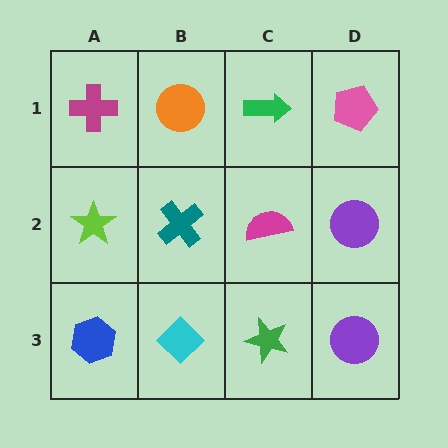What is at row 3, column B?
A cyan diamond.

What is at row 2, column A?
A lime star.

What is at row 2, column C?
A magenta semicircle.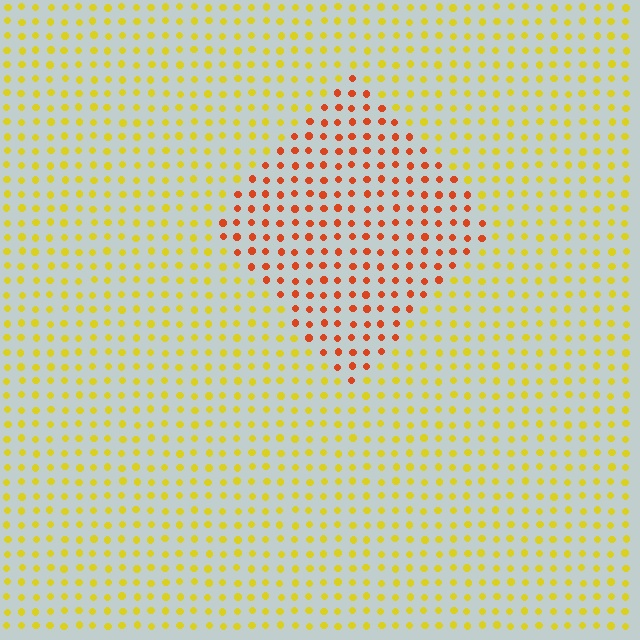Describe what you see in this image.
The image is filled with small yellow elements in a uniform arrangement. A diamond-shaped region is visible where the elements are tinted to a slightly different hue, forming a subtle color boundary.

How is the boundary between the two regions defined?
The boundary is defined purely by a slight shift in hue (about 45 degrees). Spacing, size, and orientation are identical on both sides.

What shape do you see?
I see a diamond.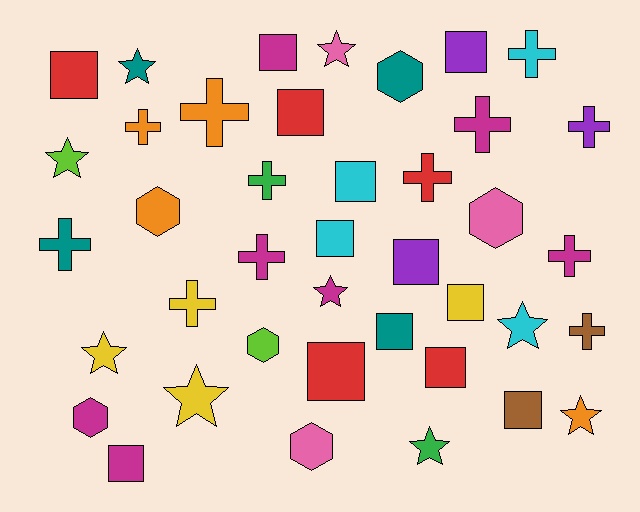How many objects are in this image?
There are 40 objects.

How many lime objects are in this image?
There are 2 lime objects.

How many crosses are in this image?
There are 12 crosses.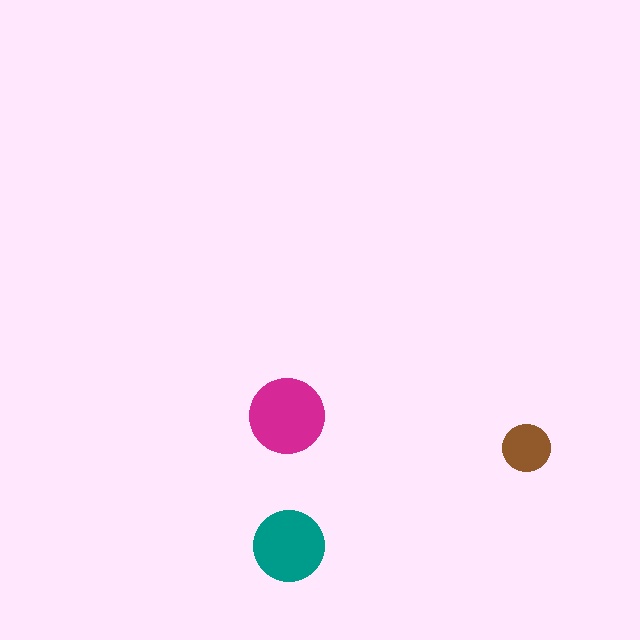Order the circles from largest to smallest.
the magenta one, the teal one, the brown one.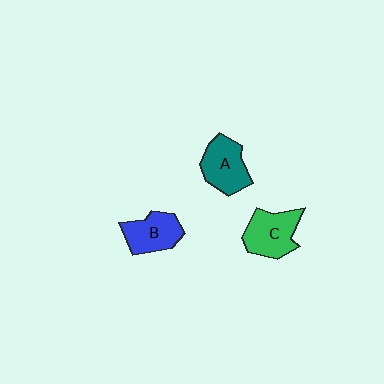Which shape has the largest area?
Shape C (green).